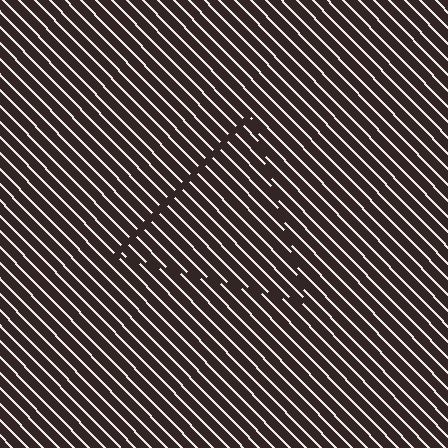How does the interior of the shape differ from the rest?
The interior of the shape contains the same grating, shifted by half a period — the contour is defined by the phase discontinuity where line-ends from the inner and outer gratings abut.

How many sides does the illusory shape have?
3 sides — the line-ends trace a triangle.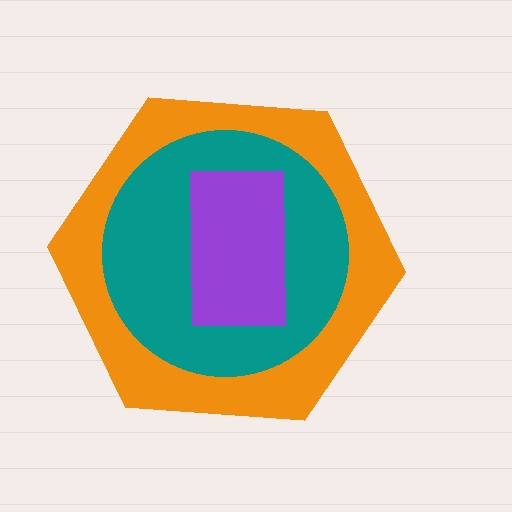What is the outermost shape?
The orange hexagon.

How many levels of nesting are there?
3.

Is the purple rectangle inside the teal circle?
Yes.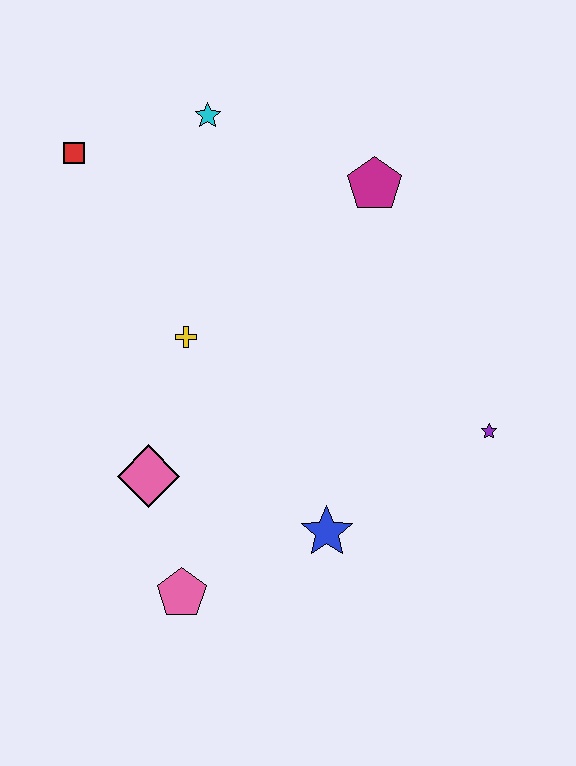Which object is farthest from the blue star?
The red square is farthest from the blue star.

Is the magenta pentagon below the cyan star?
Yes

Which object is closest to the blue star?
The pink pentagon is closest to the blue star.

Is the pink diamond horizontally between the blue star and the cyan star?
No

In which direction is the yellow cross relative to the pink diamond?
The yellow cross is above the pink diamond.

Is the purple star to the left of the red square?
No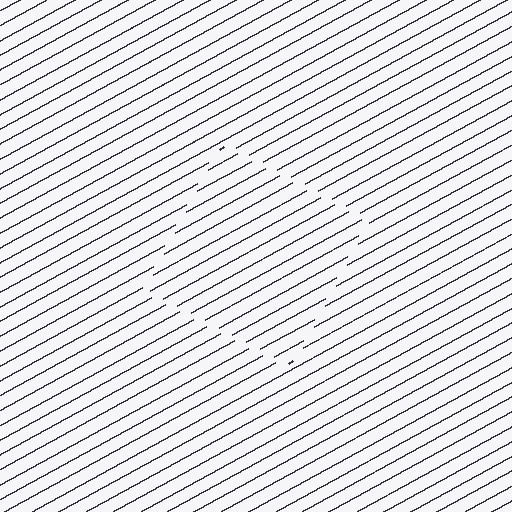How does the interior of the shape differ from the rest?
The interior of the shape contains the same grating, shifted by half a period — the contour is defined by the phase discontinuity where line-ends from the inner and outer gratings abut.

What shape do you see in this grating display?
An illusory square. The interior of the shape contains the same grating, shifted by half a period — the contour is defined by the phase discontinuity where line-ends from the inner and outer gratings abut.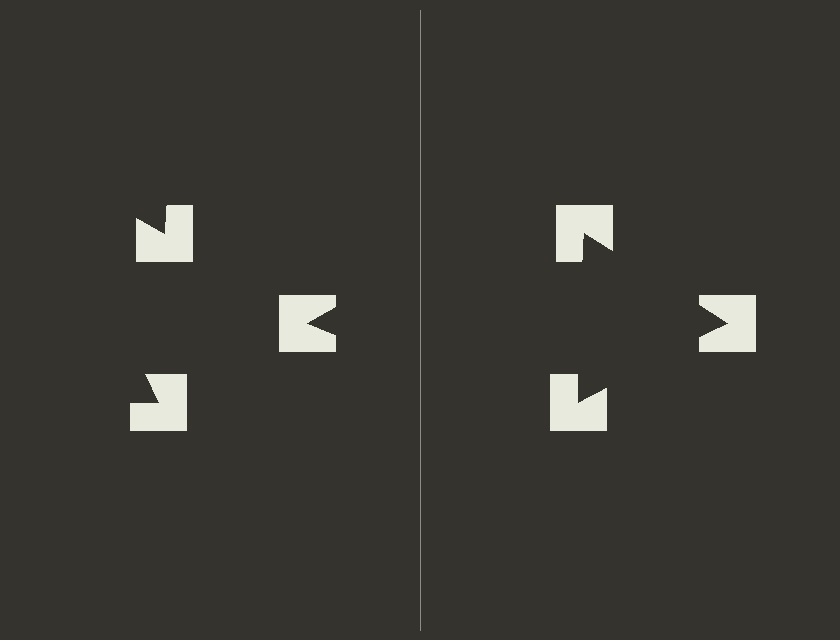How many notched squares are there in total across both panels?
6 — 3 on each side.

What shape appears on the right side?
An illusory triangle.